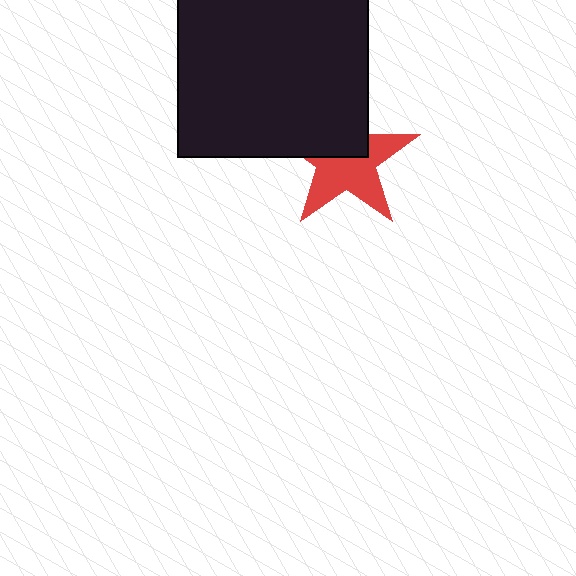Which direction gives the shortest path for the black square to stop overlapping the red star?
Moving up gives the shortest separation.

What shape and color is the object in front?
The object in front is a black square.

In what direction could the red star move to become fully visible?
The red star could move down. That would shift it out from behind the black square entirely.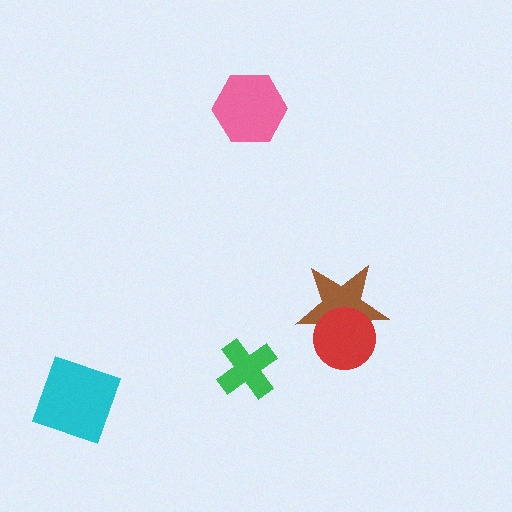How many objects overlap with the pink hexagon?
0 objects overlap with the pink hexagon.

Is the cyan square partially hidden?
No, no other shape covers it.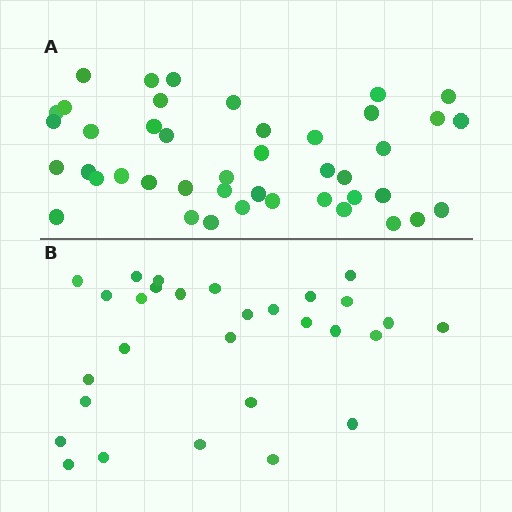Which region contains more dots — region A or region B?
Region A (the top region) has more dots.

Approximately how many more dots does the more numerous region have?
Region A has approximately 15 more dots than region B.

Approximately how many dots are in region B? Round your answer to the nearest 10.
About 30 dots. (The exact count is 29, which rounds to 30.)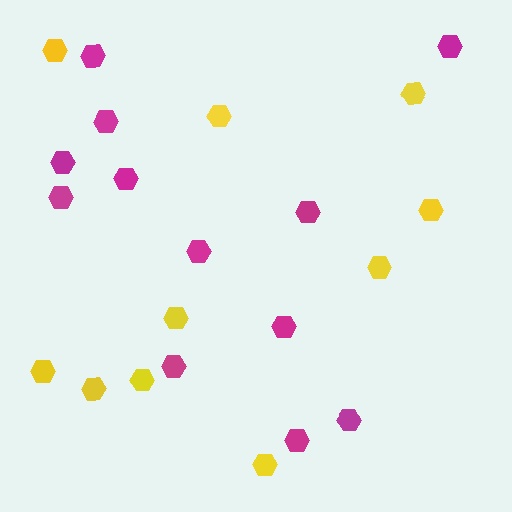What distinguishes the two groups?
There are 2 groups: one group of magenta hexagons (12) and one group of yellow hexagons (10).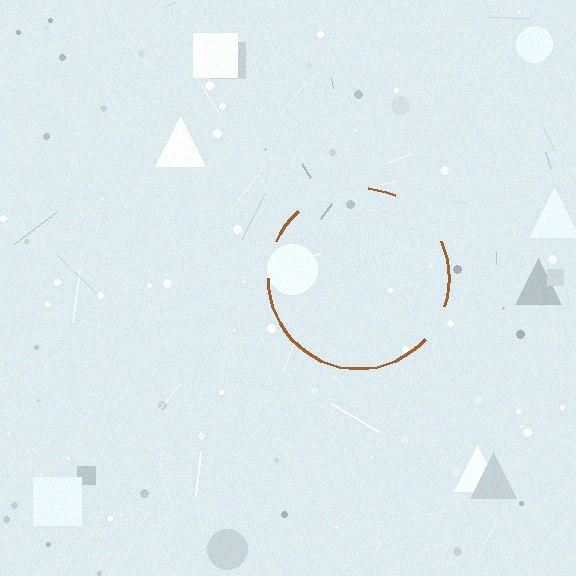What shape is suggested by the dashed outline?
The dashed outline suggests a circle.